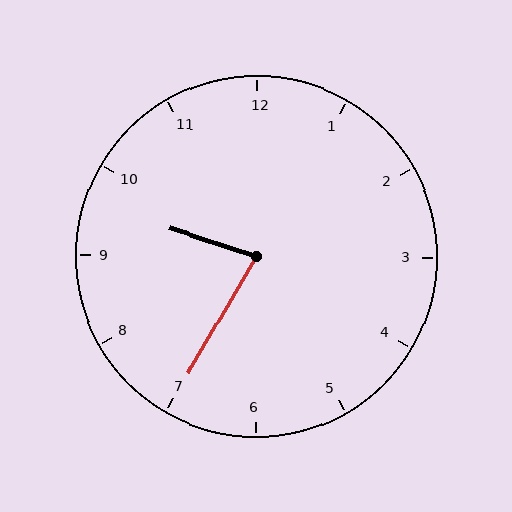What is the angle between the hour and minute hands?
Approximately 78 degrees.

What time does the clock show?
9:35.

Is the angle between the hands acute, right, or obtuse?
It is acute.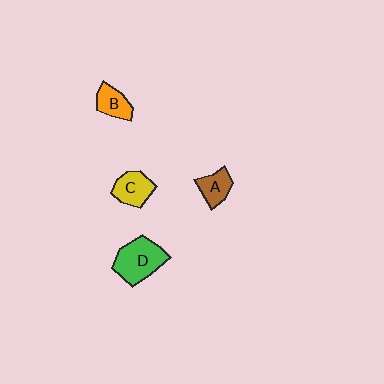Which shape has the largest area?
Shape D (green).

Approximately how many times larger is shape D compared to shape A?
Approximately 1.9 times.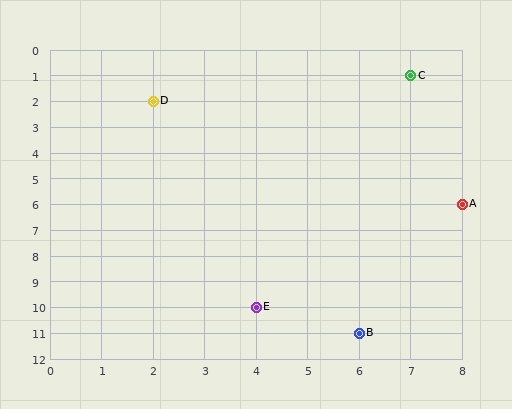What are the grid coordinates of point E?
Point E is at grid coordinates (4, 10).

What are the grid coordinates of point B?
Point B is at grid coordinates (6, 11).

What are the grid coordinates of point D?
Point D is at grid coordinates (2, 2).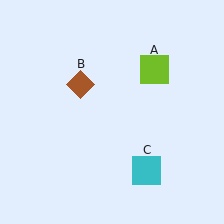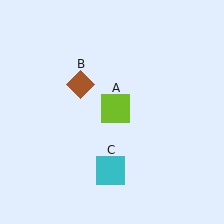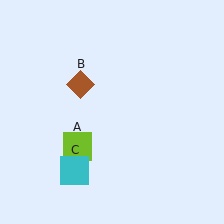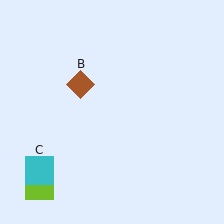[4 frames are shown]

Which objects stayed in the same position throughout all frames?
Brown diamond (object B) remained stationary.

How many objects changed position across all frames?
2 objects changed position: lime square (object A), cyan square (object C).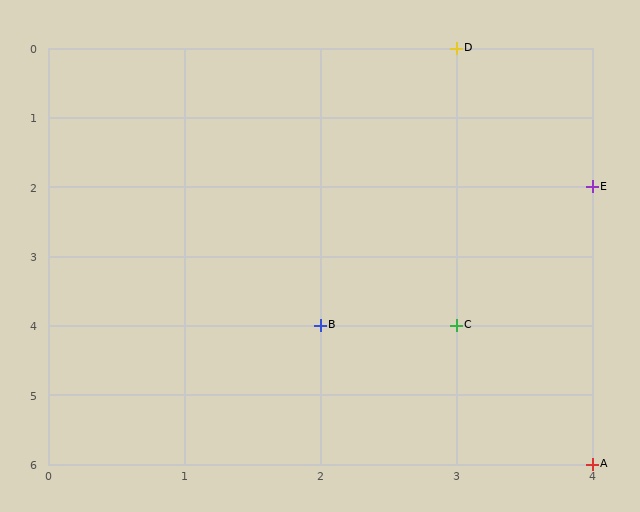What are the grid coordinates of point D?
Point D is at grid coordinates (3, 0).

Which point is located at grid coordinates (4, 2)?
Point E is at (4, 2).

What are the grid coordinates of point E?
Point E is at grid coordinates (4, 2).